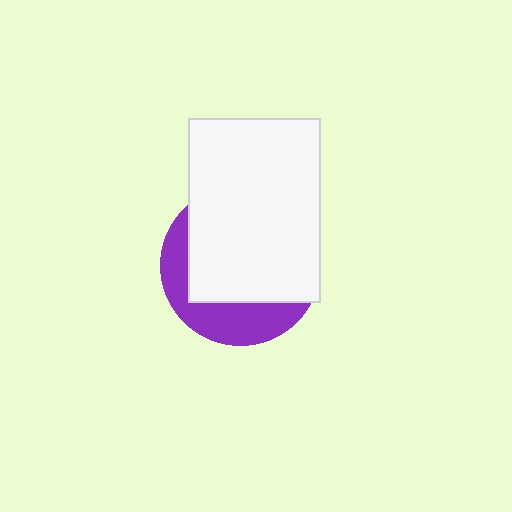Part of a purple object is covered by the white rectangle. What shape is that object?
It is a circle.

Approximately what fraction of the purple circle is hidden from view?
Roughly 69% of the purple circle is hidden behind the white rectangle.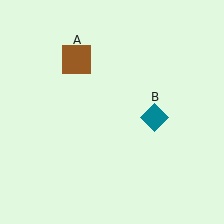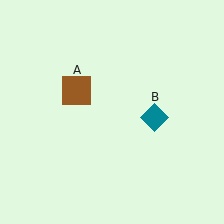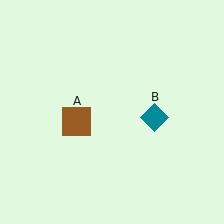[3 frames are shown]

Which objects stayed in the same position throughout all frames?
Teal diamond (object B) remained stationary.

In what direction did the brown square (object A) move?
The brown square (object A) moved down.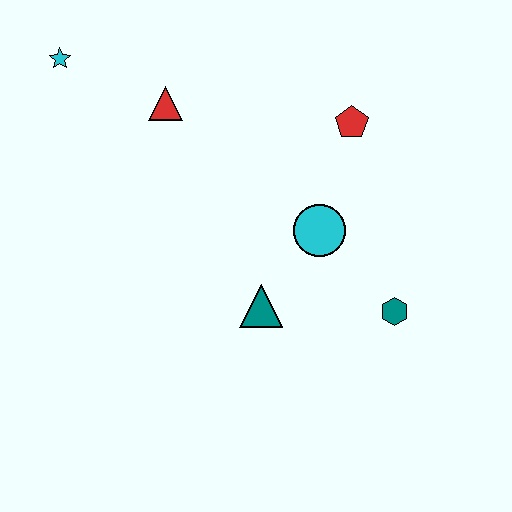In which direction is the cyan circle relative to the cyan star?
The cyan circle is to the right of the cyan star.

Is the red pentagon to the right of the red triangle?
Yes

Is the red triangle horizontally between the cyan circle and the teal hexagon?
No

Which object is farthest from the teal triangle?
The cyan star is farthest from the teal triangle.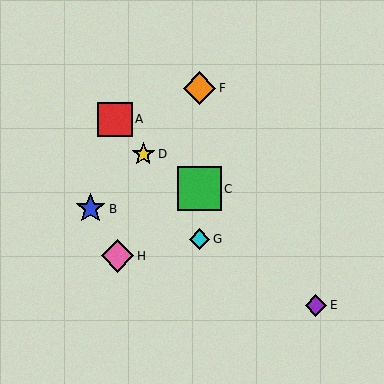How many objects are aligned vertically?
3 objects (C, F, G) are aligned vertically.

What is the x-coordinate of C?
Object C is at x≈199.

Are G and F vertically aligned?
Yes, both are at x≈199.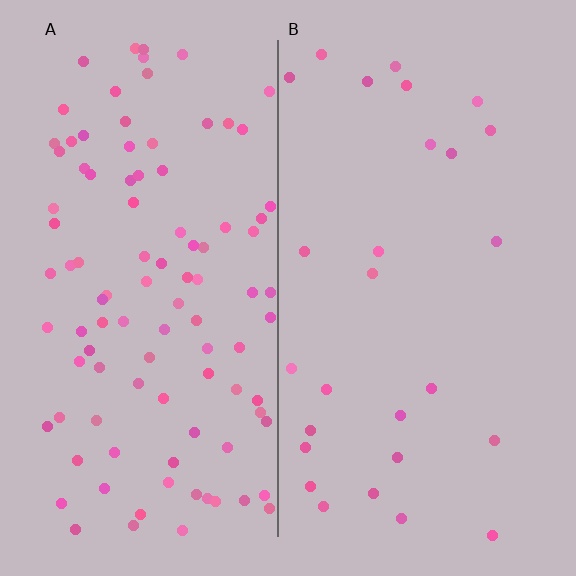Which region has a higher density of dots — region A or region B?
A (the left).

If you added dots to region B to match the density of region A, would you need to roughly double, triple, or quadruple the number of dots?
Approximately quadruple.